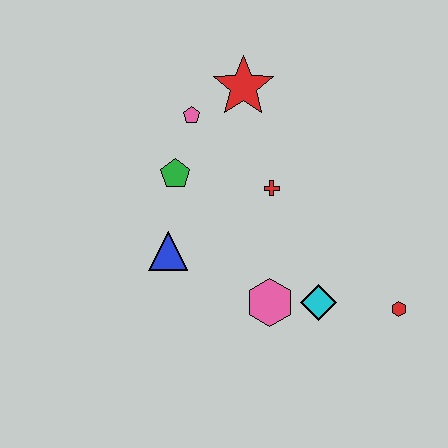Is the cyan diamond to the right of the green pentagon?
Yes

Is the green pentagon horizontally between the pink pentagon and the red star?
No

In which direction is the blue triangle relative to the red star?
The blue triangle is below the red star.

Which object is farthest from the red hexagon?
The pink pentagon is farthest from the red hexagon.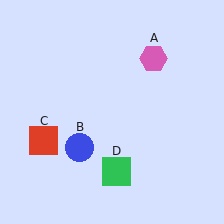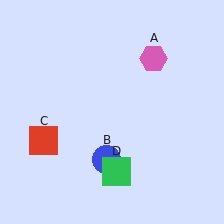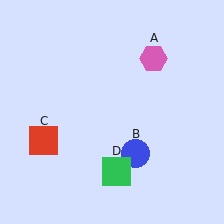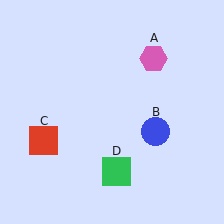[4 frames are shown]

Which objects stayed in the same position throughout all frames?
Pink hexagon (object A) and red square (object C) and green square (object D) remained stationary.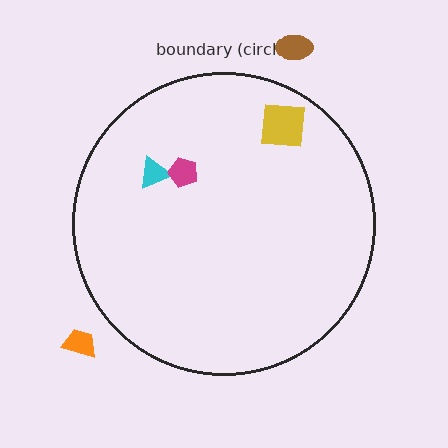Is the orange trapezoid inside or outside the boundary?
Outside.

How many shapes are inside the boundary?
3 inside, 2 outside.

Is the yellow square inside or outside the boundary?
Inside.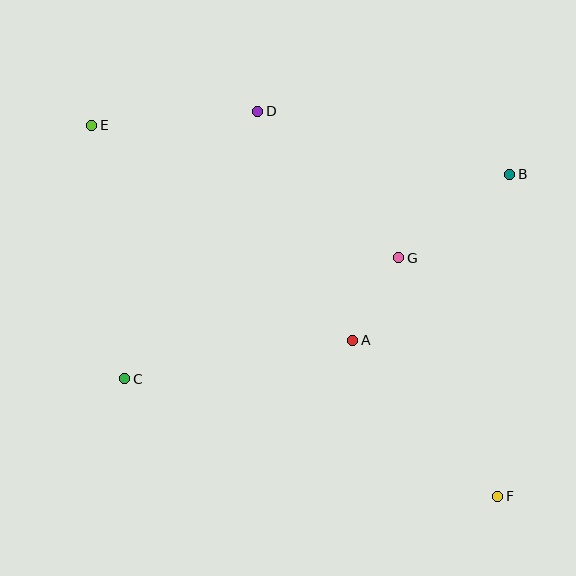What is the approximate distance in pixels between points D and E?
The distance between D and E is approximately 167 pixels.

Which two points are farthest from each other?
Points E and F are farthest from each other.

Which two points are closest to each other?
Points A and G are closest to each other.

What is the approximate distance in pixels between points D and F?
The distance between D and F is approximately 454 pixels.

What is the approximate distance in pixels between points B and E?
The distance between B and E is approximately 421 pixels.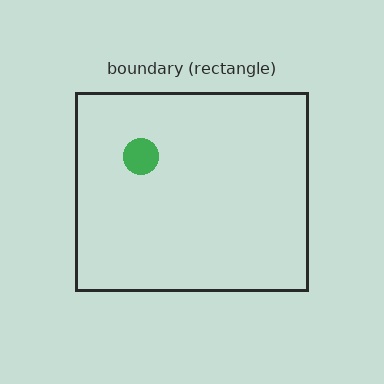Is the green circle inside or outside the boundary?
Inside.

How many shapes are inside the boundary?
1 inside, 0 outside.